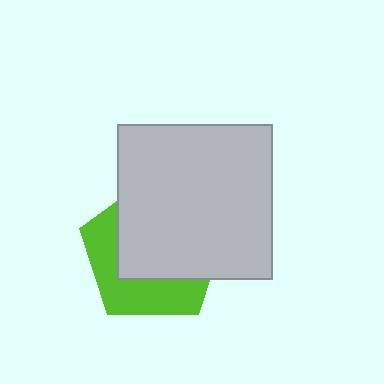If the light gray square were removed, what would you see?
You would see the complete lime pentagon.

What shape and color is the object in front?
The object in front is a light gray square.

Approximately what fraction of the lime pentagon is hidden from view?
Roughly 60% of the lime pentagon is hidden behind the light gray square.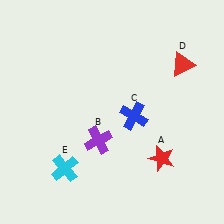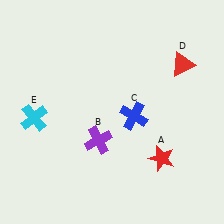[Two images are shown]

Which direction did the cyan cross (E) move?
The cyan cross (E) moved up.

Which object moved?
The cyan cross (E) moved up.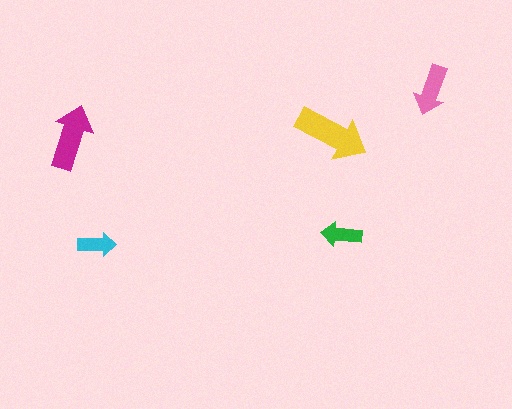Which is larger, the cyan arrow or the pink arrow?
The pink one.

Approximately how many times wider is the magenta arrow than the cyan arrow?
About 1.5 times wider.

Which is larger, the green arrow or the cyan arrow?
The green one.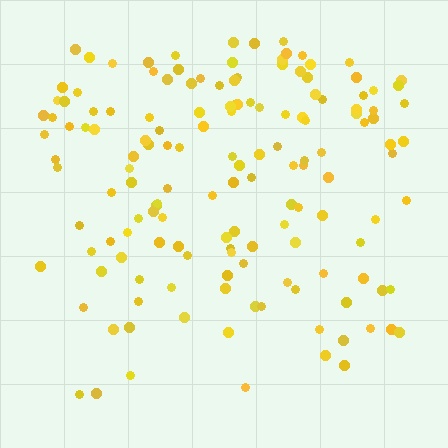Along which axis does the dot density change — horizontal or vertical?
Vertical.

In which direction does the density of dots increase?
From bottom to top, with the top side densest.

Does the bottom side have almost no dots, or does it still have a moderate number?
Still a moderate number, just noticeably fewer than the top.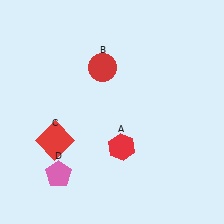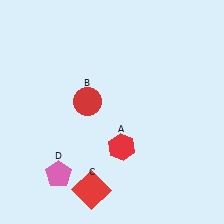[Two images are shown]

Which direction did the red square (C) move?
The red square (C) moved down.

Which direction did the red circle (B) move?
The red circle (B) moved down.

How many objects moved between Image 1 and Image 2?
2 objects moved between the two images.